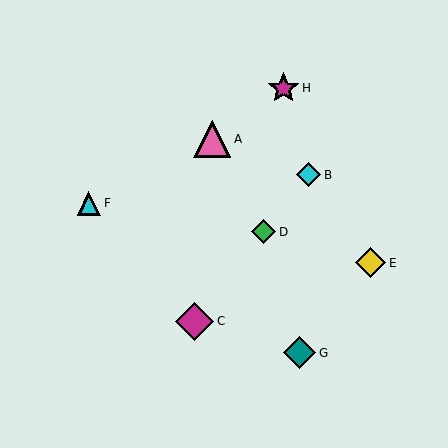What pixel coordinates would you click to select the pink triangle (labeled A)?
Click at (212, 139) to select the pink triangle A.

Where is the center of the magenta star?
The center of the magenta star is at (284, 88).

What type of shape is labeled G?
Shape G is a teal diamond.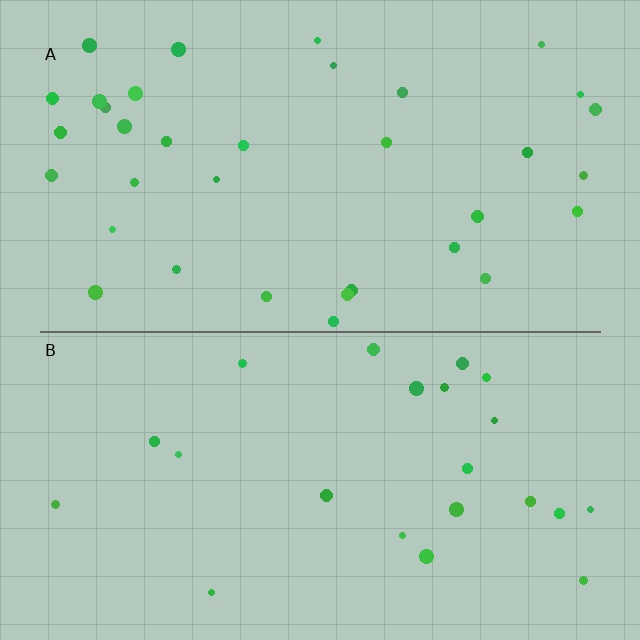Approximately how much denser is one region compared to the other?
Approximately 1.5× — region A over region B.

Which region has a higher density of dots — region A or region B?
A (the top).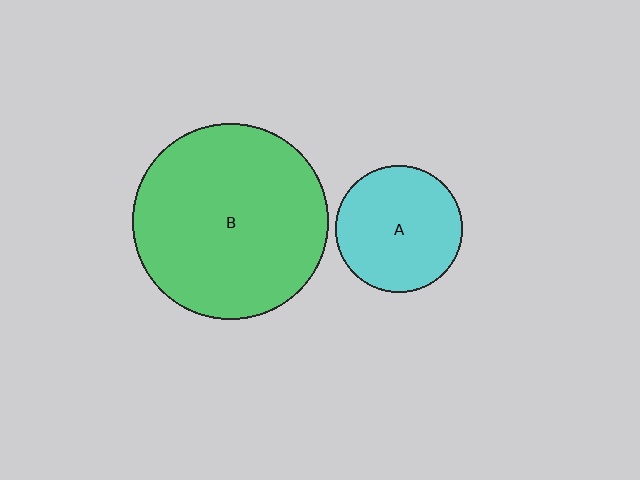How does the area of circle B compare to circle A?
Approximately 2.4 times.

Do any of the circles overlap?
No, none of the circles overlap.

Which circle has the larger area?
Circle B (green).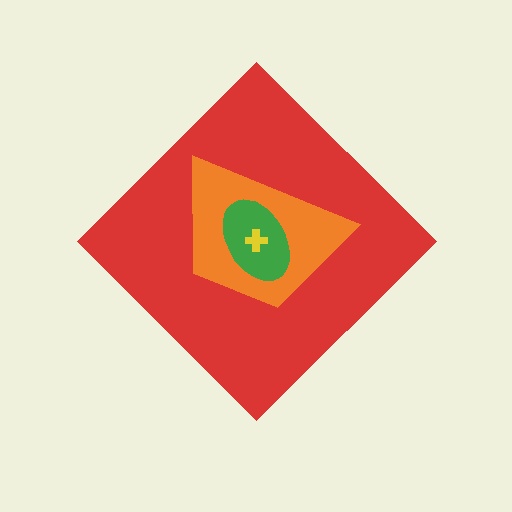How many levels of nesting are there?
4.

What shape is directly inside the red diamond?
The orange trapezoid.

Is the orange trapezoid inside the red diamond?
Yes.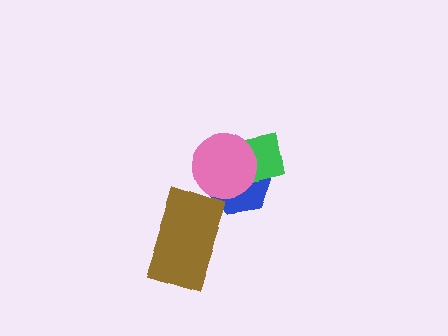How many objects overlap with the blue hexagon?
2 objects overlap with the blue hexagon.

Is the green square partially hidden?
Yes, it is partially covered by another shape.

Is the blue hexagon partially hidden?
Yes, it is partially covered by another shape.